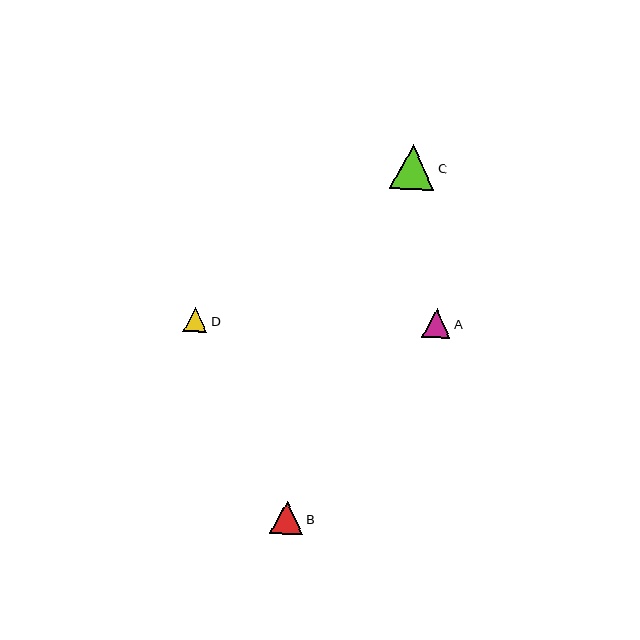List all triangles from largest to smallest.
From largest to smallest: C, B, A, D.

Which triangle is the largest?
Triangle C is the largest with a size of approximately 45 pixels.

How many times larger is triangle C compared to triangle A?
Triangle C is approximately 1.6 times the size of triangle A.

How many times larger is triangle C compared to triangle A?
Triangle C is approximately 1.6 times the size of triangle A.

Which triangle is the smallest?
Triangle D is the smallest with a size of approximately 24 pixels.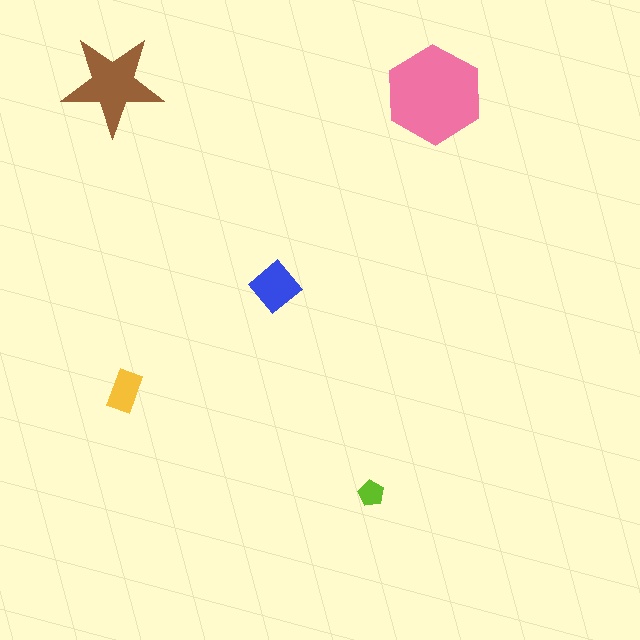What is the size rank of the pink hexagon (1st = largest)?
1st.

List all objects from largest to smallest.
The pink hexagon, the brown star, the blue diamond, the yellow rectangle, the lime pentagon.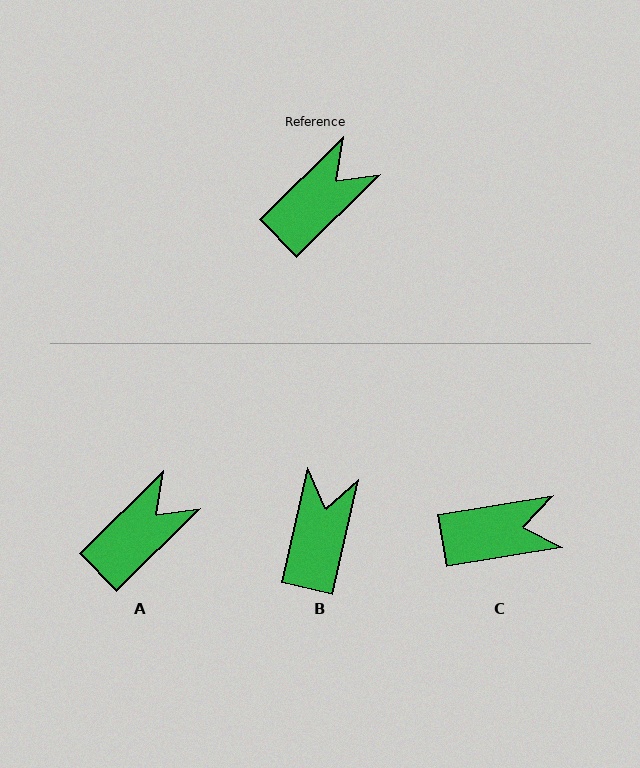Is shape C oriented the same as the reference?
No, it is off by about 35 degrees.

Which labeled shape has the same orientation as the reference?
A.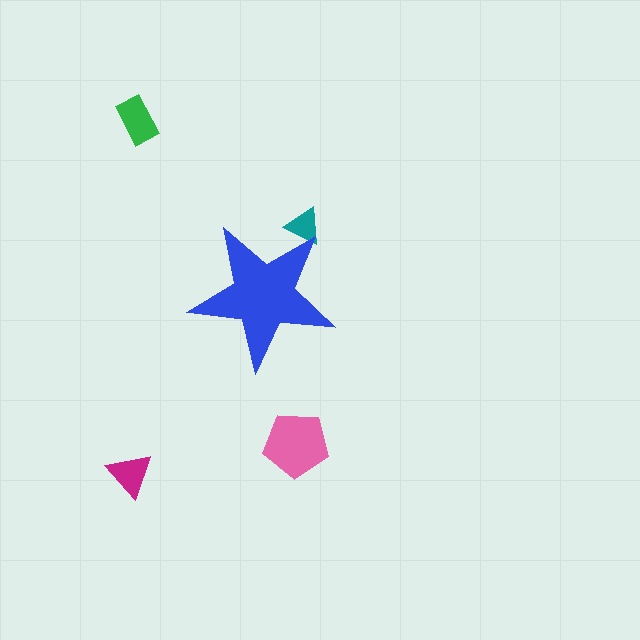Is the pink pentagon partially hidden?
No, the pink pentagon is fully visible.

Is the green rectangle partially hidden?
No, the green rectangle is fully visible.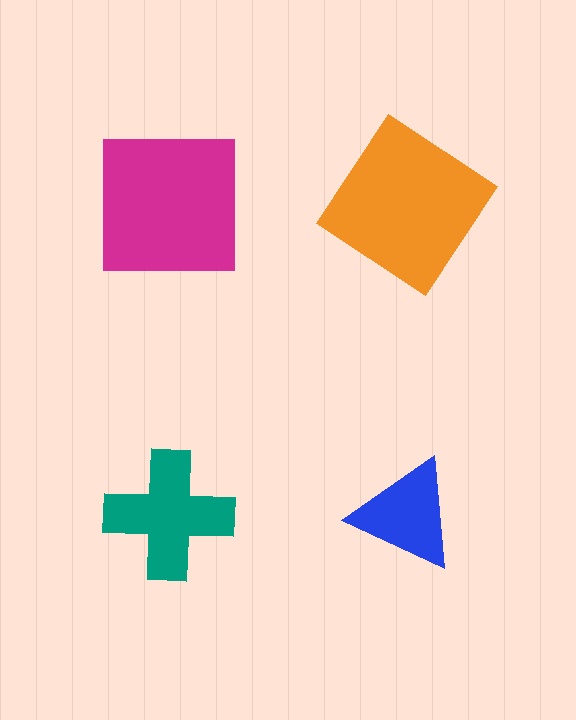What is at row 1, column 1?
A magenta square.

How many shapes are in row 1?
2 shapes.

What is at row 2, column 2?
A blue triangle.